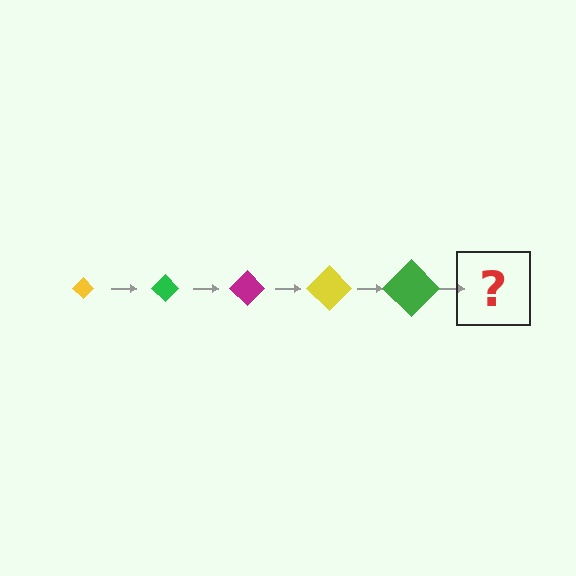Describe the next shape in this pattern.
It should be a magenta diamond, larger than the previous one.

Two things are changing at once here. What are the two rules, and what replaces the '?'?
The two rules are that the diamond grows larger each step and the color cycles through yellow, green, and magenta. The '?' should be a magenta diamond, larger than the previous one.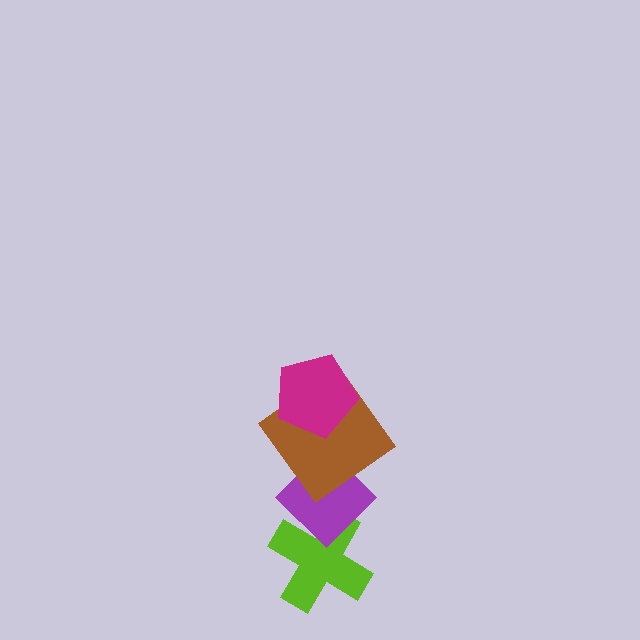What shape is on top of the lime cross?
The purple diamond is on top of the lime cross.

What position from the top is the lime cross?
The lime cross is 4th from the top.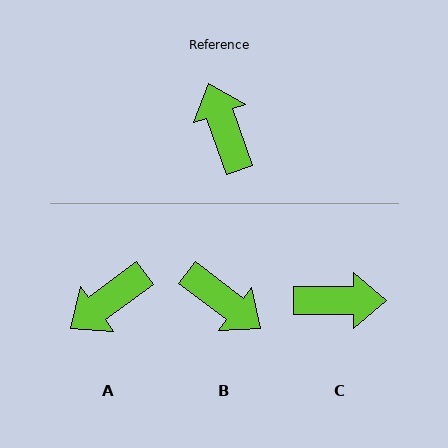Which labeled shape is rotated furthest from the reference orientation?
B, about 147 degrees away.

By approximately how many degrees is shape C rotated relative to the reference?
Approximately 110 degrees clockwise.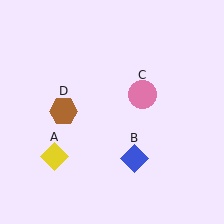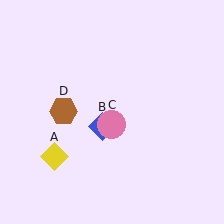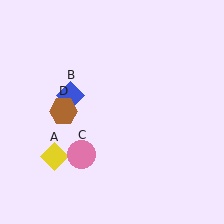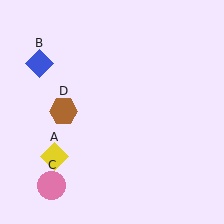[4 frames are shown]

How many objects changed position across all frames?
2 objects changed position: blue diamond (object B), pink circle (object C).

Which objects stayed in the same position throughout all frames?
Yellow diamond (object A) and brown hexagon (object D) remained stationary.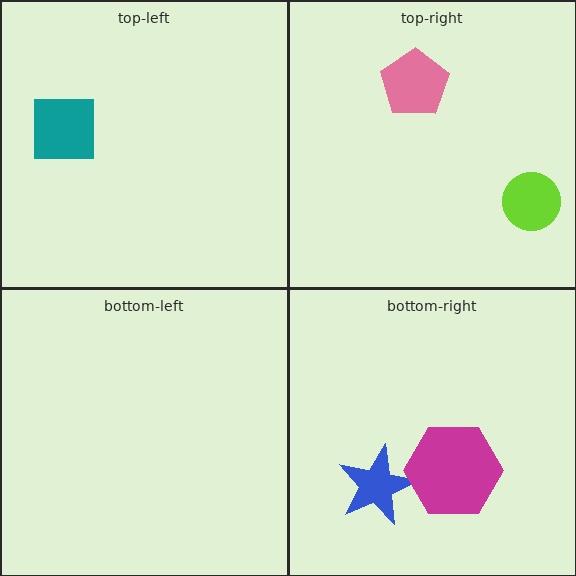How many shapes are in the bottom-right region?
2.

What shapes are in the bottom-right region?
The blue star, the magenta hexagon.